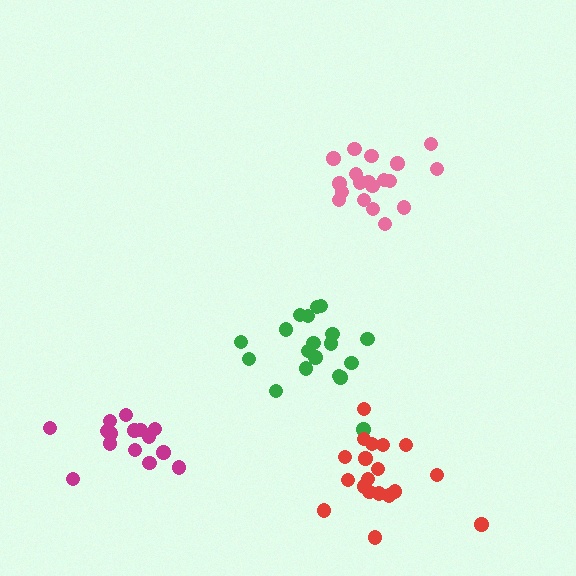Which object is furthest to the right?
The pink cluster is rightmost.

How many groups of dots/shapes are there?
There are 4 groups.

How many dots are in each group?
Group 1: 16 dots, Group 2: 19 dots, Group 3: 19 dots, Group 4: 19 dots (73 total).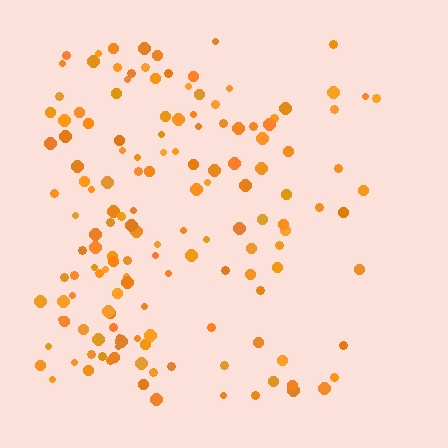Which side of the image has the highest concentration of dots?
The left.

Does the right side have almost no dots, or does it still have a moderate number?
Still a moderate number, just noticeably fewer than the left.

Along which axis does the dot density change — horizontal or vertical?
Horizontal.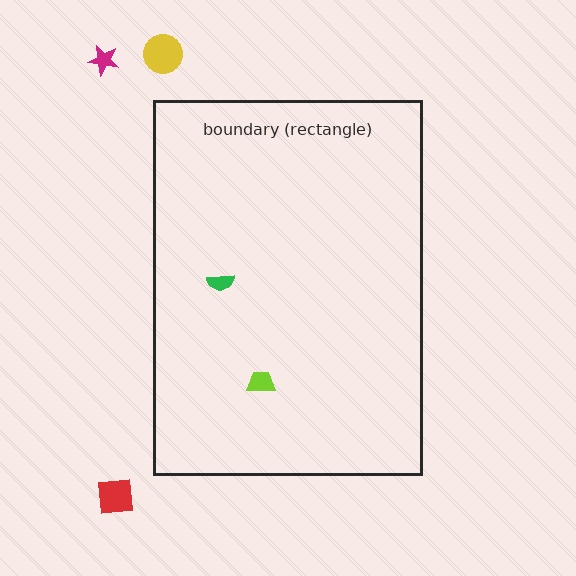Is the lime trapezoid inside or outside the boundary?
Inside.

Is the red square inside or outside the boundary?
Outside.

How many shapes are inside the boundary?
2 inside, 3 outside.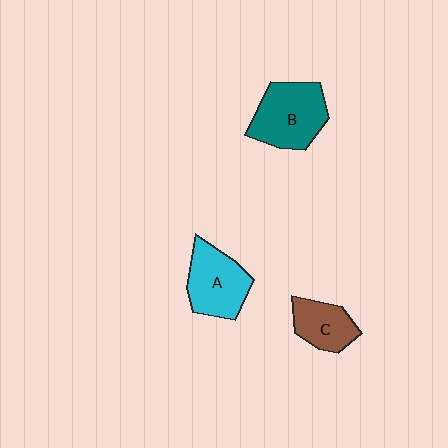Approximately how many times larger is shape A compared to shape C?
Approximately 1.4 times.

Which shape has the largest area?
Shape B (teal).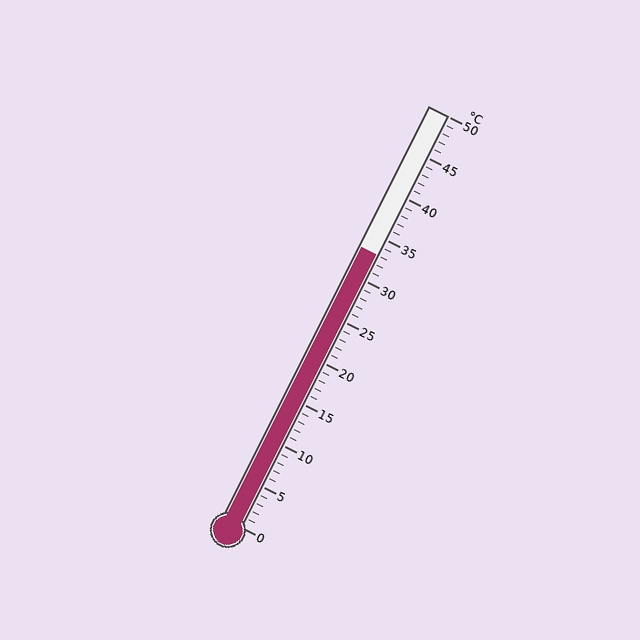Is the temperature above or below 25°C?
The temperature is above 25°C.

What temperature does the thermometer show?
The thermometer shows approximately 33°C.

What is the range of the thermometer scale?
The thermometer scale ranges from 0°C to 50°C.